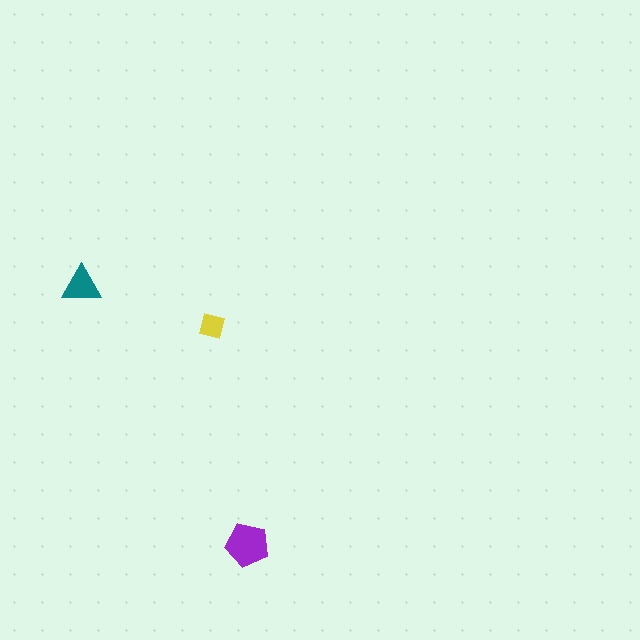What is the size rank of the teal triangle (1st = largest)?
2nd.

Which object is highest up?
The teal triangle is topmost.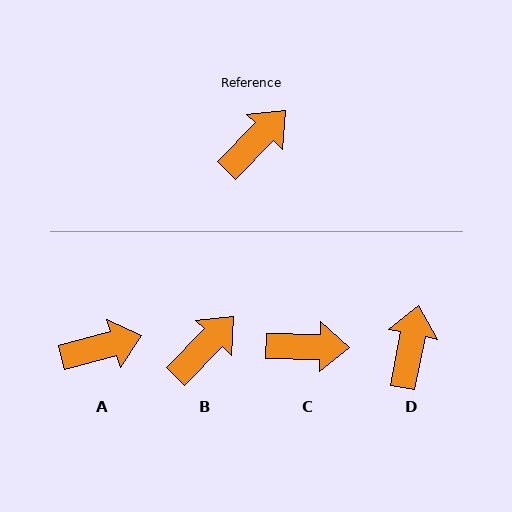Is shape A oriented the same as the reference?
No, it is off by about 30 degrees.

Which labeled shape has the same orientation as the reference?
B.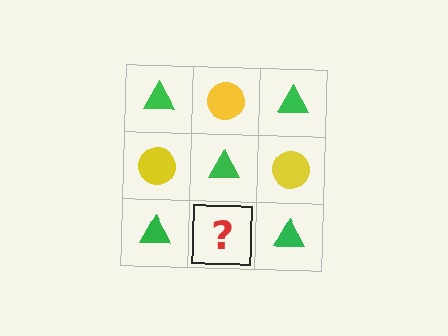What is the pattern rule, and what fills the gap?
The rule is that it alternates green triangle and yellow circle in a checkerboard pattern. The gap should be filled with a yellow circle.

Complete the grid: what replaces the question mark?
The question mark should be replaced with a yellow circle.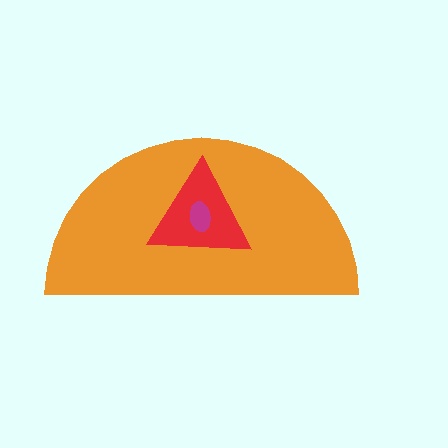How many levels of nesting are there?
3.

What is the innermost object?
The magenta ellipse.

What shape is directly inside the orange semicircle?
The red triangle.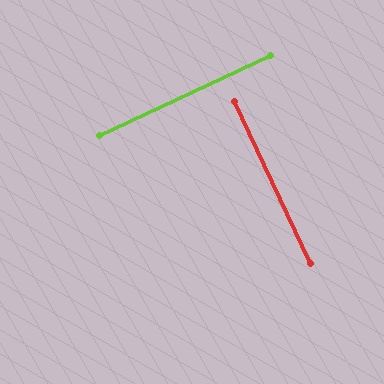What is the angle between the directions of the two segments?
Approximately 90 degrees.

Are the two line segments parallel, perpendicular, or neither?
Perpendicular — they meet at approximately 90°.